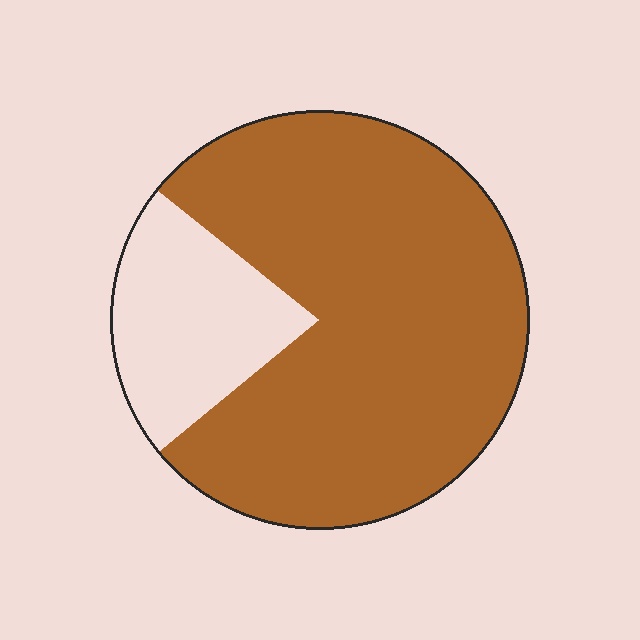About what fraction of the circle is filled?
About four fifths (4/5).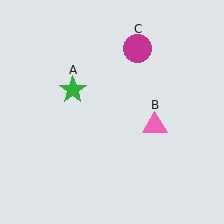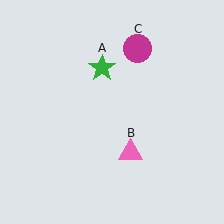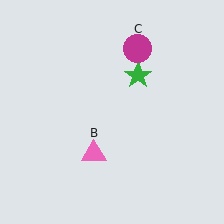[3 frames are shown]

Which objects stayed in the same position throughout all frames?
Magenta circle (object C) remained stationary.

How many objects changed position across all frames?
2 objects changed position: green star (object A), pink triangle (object B).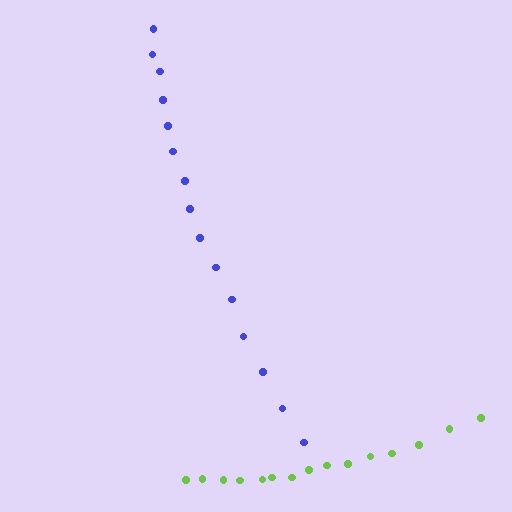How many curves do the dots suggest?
There are 2 distinct paths.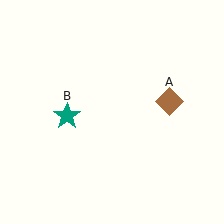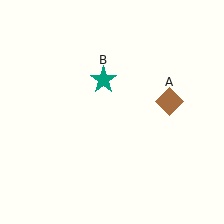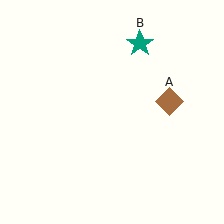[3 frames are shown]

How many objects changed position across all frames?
1 object changed position: teal star (object B).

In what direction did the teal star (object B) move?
The teal star (object B) moved up and to the right.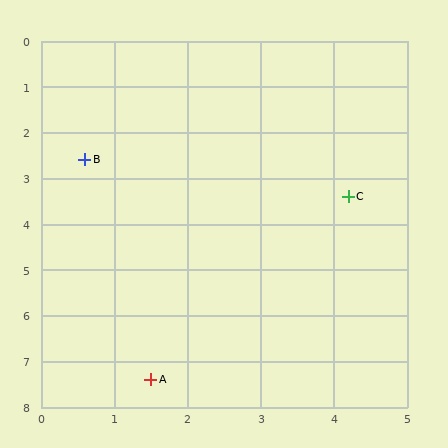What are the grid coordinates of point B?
Point B is at approximately (0.6, 2.6).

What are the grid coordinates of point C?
Point C is at approximately (4.2, 3.4).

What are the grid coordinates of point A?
Point A is at approximately (1.5, 7.4).